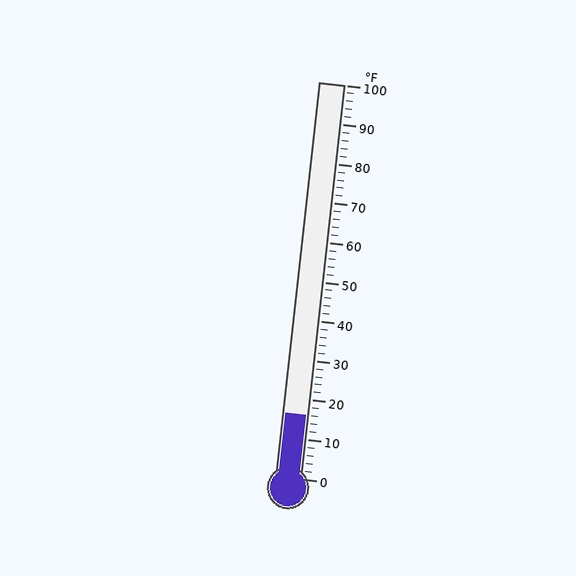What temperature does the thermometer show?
The thermometer shows approximately 16°F.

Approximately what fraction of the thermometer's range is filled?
The thermometer is filled to approximately 15% of its range.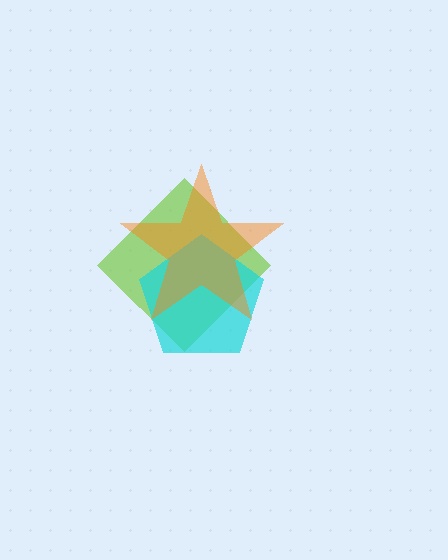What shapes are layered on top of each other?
The layered shapes are: a lime diamond, a cyan pentagon, an orange star.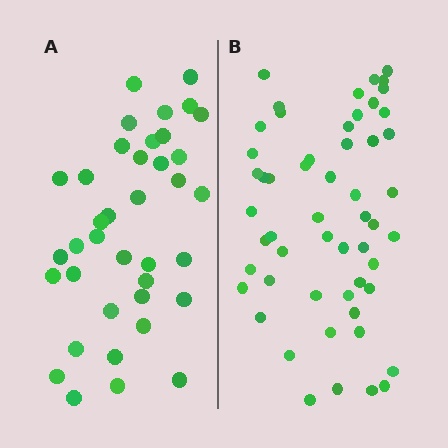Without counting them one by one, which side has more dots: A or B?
Region B (the right region) has more dots.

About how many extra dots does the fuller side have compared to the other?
Region B has approximately 15 more dots than region A.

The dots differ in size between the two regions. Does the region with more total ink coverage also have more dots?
No. Region A has more total ink coverage because its dots are larger, but region B actually contains more individual dots. Total area can be misleading — the number of items is what matters here.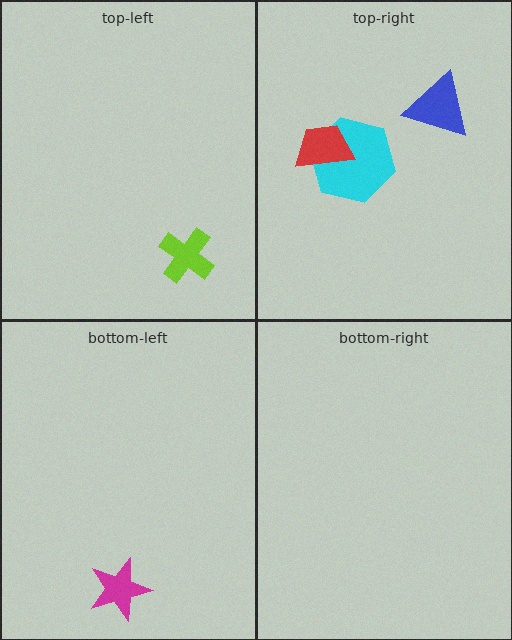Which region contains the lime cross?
The top-left region.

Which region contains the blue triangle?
The top-right region.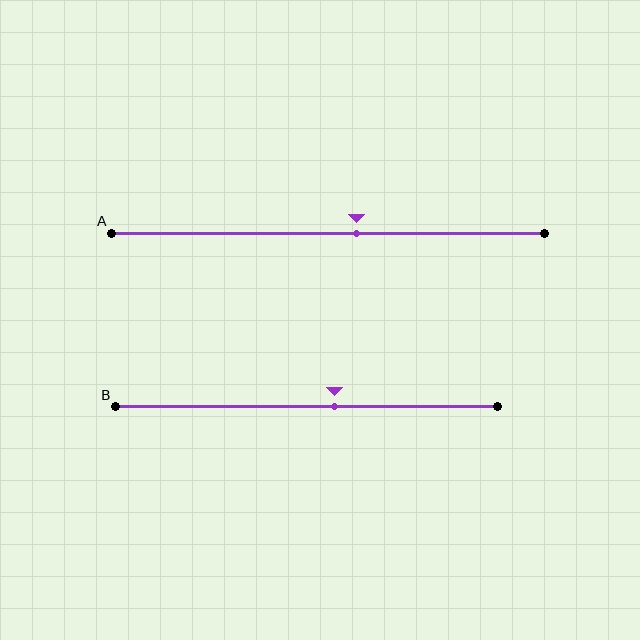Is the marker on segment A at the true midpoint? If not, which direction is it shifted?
No, the marker on segment A is shifted to the right by about 7% of the segment length.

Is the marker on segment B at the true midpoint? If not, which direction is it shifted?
No, the marker on segment B is shifted to the right by about 7% of the segment length.